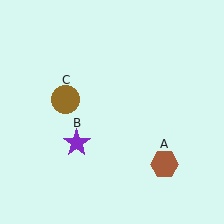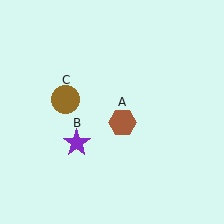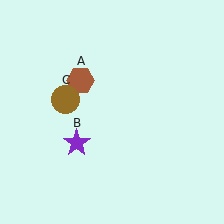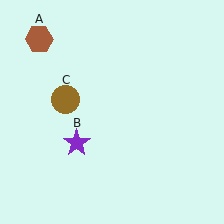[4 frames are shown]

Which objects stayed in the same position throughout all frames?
Purple star (object B) and brown circle (object C) remained stationary.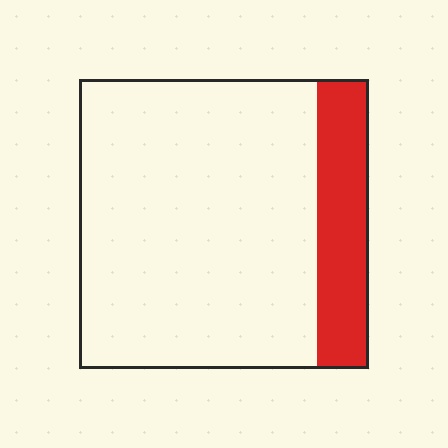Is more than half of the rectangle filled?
No.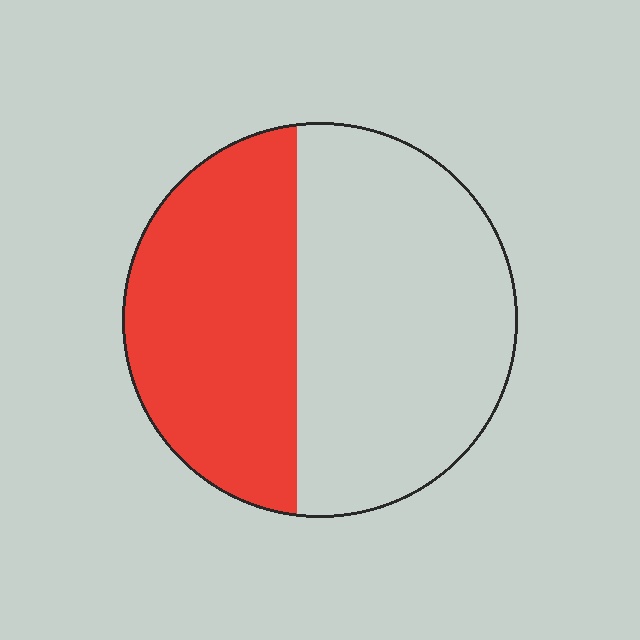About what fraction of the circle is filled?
About two fifths (2/5).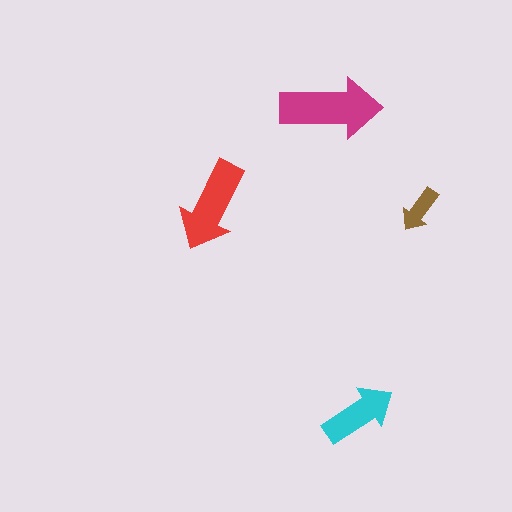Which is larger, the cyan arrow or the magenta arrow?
The magenta one.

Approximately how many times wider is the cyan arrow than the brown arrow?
About 1.5 times wider.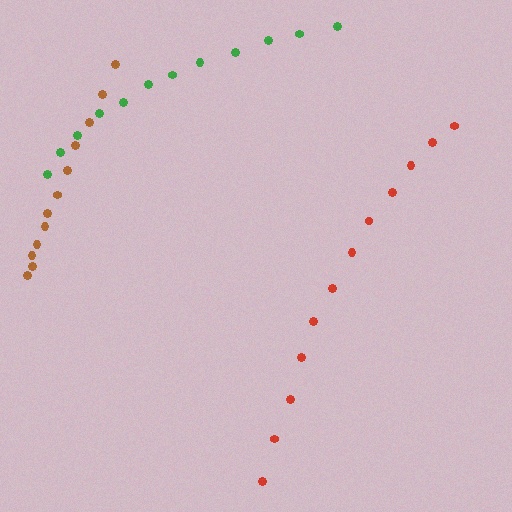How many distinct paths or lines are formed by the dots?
There are 3 distinct paths.